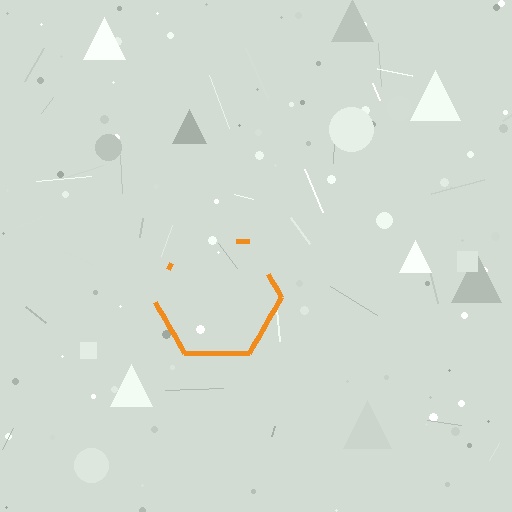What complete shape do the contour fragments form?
The contour fragments form a hexagon.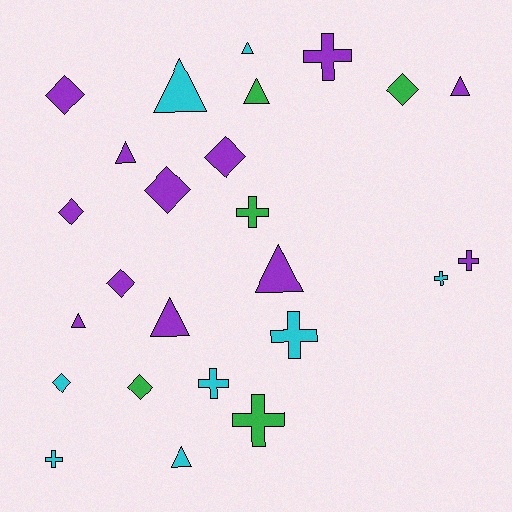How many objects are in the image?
There are 25 objects.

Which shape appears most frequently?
Triangle, with 9 objects.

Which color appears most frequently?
Purple, with 12 objects.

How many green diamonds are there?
There are 2 green diamonds.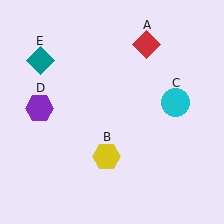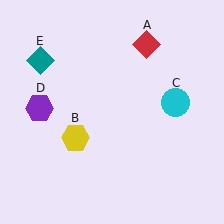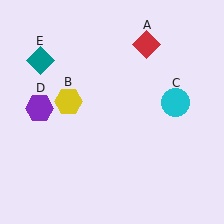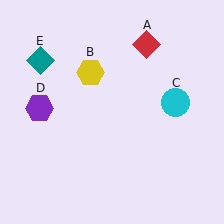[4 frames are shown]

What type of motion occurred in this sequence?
The yellow hexagon (object B) rotated clockwise around the center of the scene.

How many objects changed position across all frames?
1 object changed position: yellow hexagon (object B).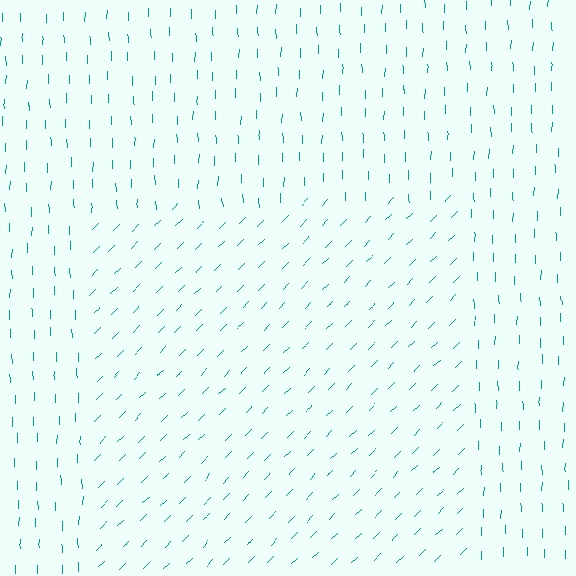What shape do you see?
I see a rectangle.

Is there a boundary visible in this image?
Yes, there is a texture boundary formed by a change in line orientation.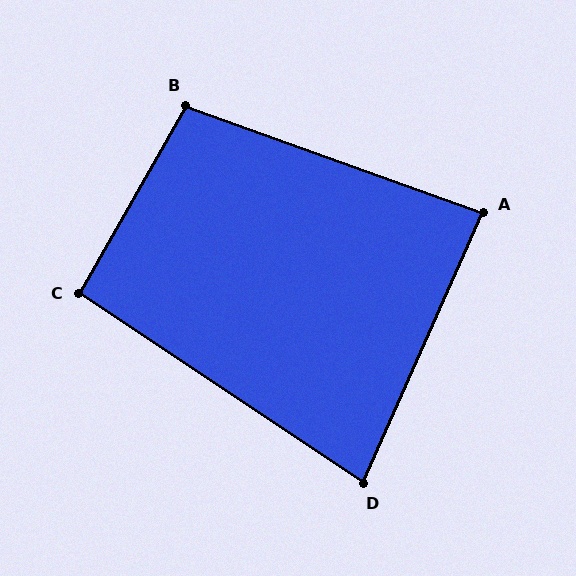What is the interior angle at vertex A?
Approximately 86 degrees (approximately right).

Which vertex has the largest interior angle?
B, at approximately 100 degrees.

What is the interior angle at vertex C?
Approximately 94 degrees (approximately right).